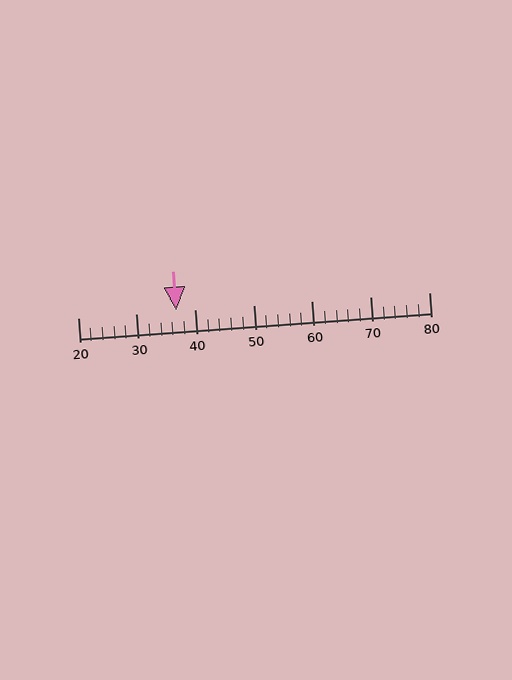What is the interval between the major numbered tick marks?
The major tick marks are spaced 10 units apart.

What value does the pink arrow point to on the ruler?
The pink arrow points to approximately 37.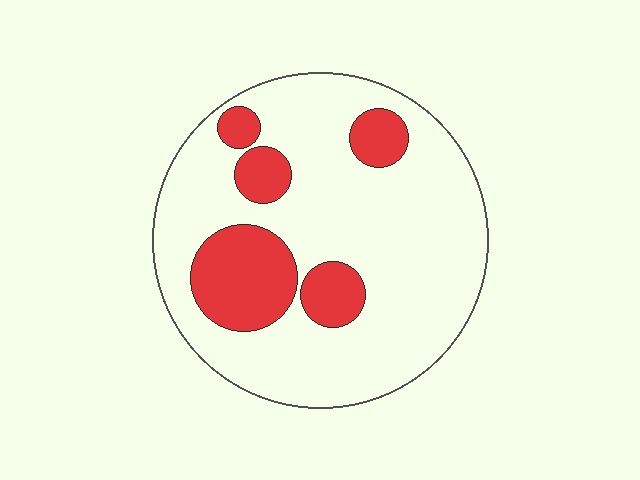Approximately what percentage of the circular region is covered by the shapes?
Approximately 20%.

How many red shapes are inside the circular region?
5.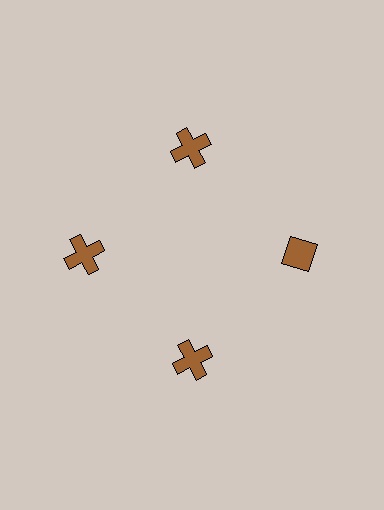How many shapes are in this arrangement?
There are 4 shapes arranged in a ring pattern.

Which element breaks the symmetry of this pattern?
The brown diamond at roughly the 3 o'clock position breaks the symmetry. All other shapes are brown crosses.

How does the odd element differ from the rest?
It has a different shape: diamond instead of cross.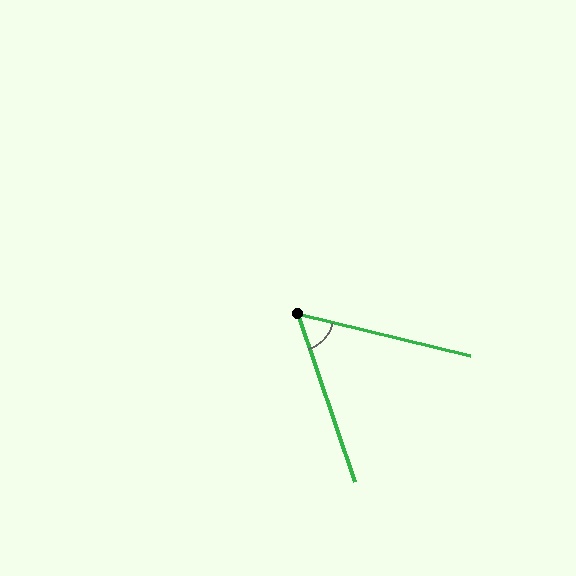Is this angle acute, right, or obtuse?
It is acute.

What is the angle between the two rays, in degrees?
Approximately 57 degrees.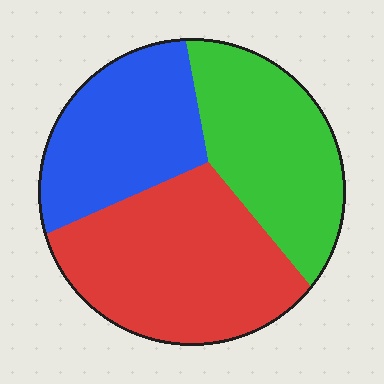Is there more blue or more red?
Red.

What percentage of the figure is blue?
Blue takes up about one quarter (1/4) of the figure.